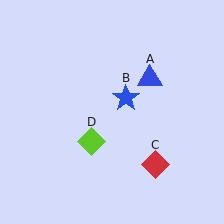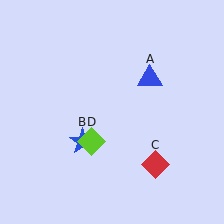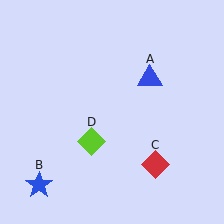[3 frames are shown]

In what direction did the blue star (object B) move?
The blue star (object B) moved down and to the left.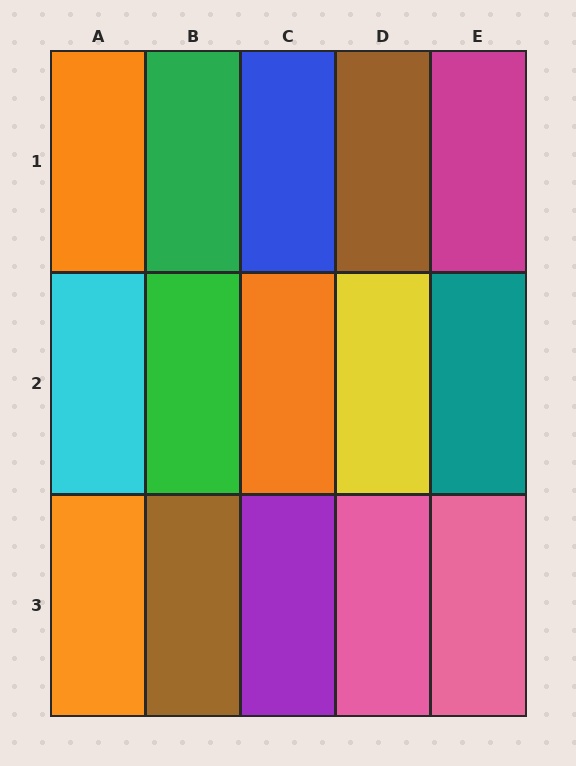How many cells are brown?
2 cells are brown.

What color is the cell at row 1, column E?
Magenta.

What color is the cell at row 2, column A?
Cyan.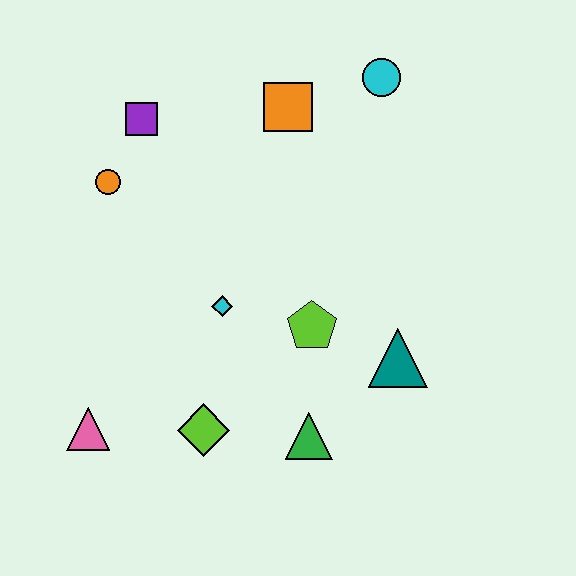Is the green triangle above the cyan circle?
No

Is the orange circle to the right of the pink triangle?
Yes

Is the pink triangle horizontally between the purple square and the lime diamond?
No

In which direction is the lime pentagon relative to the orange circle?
The lime pentagon is to the right of the orange circle.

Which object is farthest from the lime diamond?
The cyan circle is farthest from the lime diamond.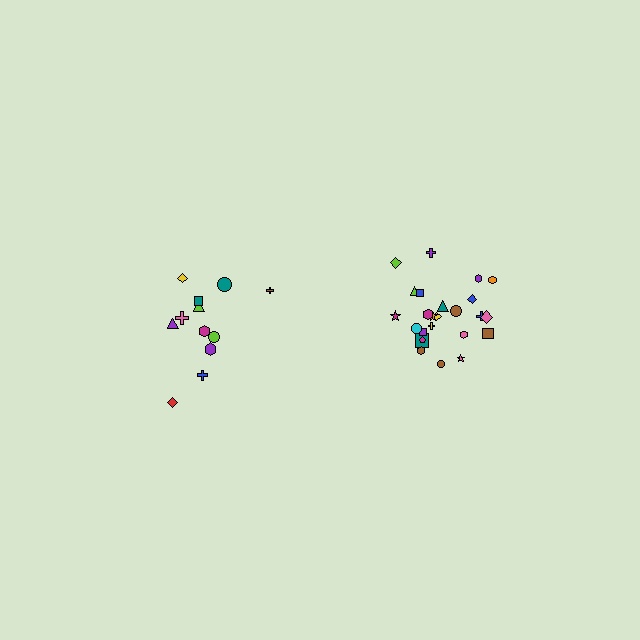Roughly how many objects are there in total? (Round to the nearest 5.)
Roughly 35 objects in total.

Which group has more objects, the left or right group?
The right group.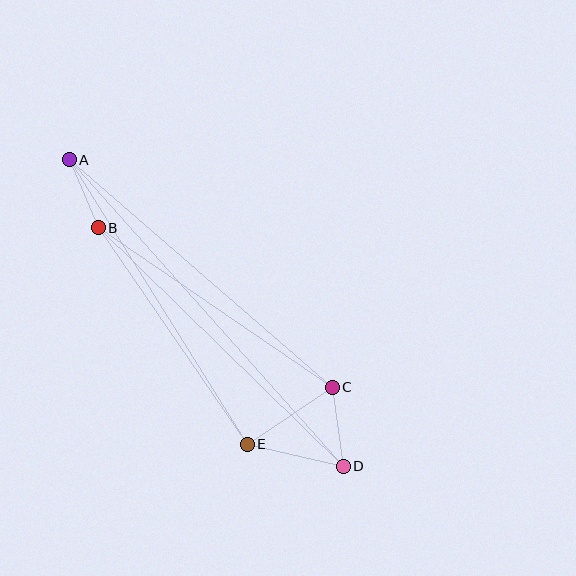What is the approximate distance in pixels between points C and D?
The distance between C and D is approximately 80 pixels.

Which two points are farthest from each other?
Points A and D are farthest from each other.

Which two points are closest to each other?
Points A and B are closest to each other.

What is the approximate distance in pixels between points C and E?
The distance between C and E is approximately 102 pixels.